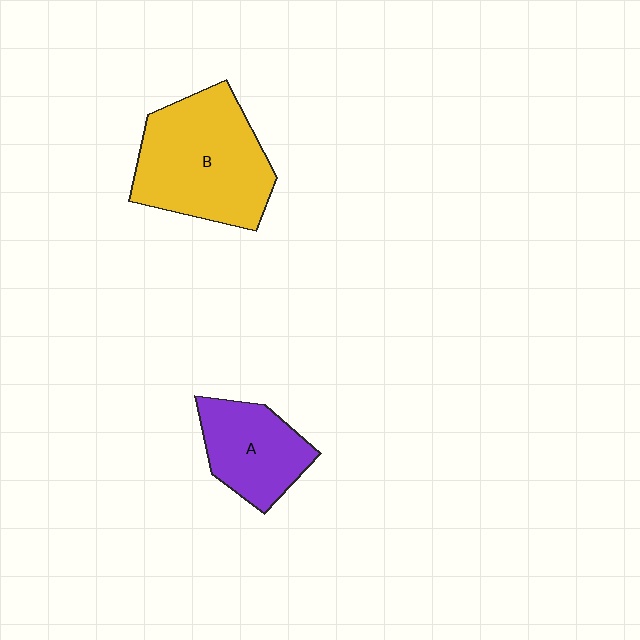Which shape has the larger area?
Shape B (yellow).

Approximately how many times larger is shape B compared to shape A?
Approximately 1.7 times.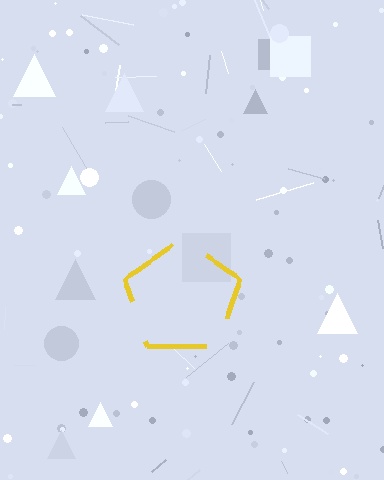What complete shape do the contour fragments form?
The contour fragments form a pentagon.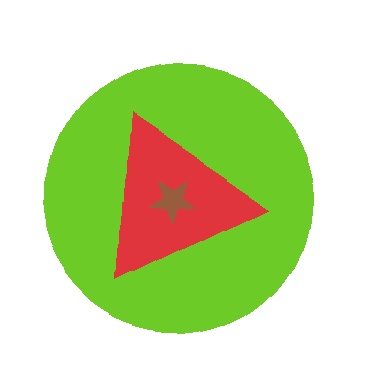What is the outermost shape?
The lime circle.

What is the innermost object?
The brown star.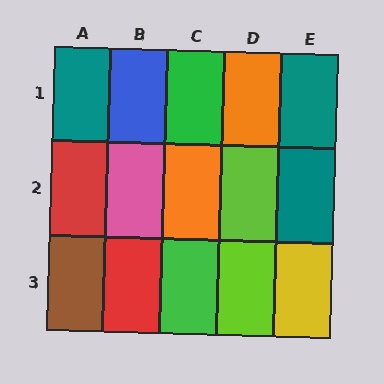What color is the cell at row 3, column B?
Red.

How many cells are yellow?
1 cell is yellow.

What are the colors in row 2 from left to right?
Red, pink, orange, lime, teal.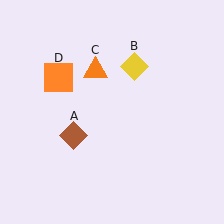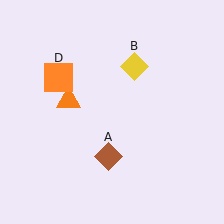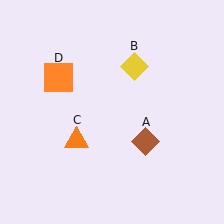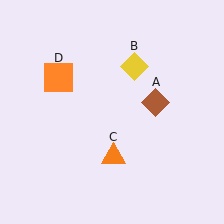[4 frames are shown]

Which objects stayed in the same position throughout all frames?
Yellow diamond (object B) and orange square (object D) remained stationary.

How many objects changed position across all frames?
2 objects changed position: brown diamond (object A), orange triangle (object C).